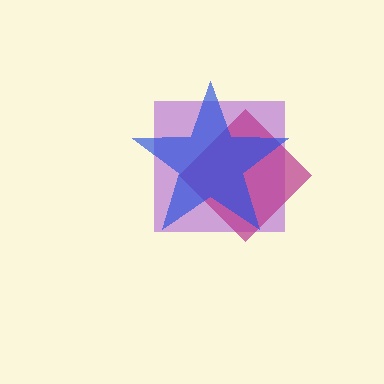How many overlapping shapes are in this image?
There are 3 overlapping shapes in the image.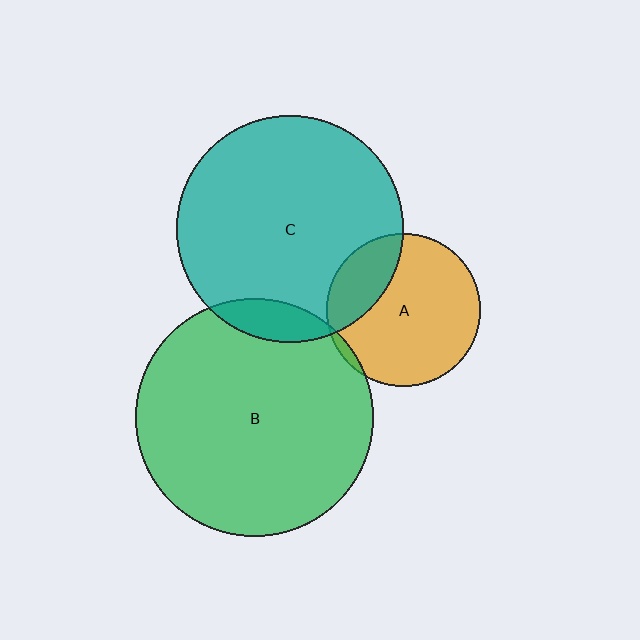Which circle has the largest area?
Circle B (green).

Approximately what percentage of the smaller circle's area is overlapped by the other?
Approximately 5%.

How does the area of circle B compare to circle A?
Approximately 2.4 times.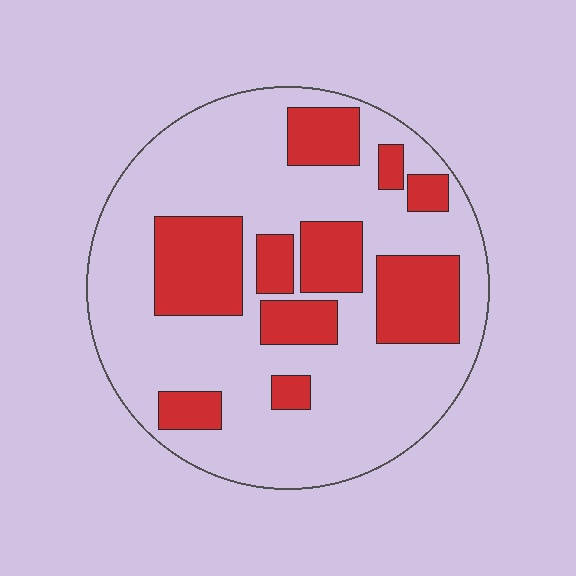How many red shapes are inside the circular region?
10.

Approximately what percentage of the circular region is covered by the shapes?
Approximately 30%.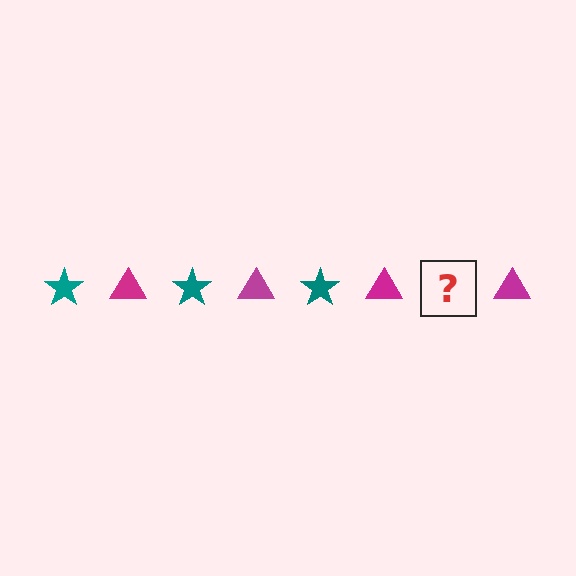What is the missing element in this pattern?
The missing element is a teal star.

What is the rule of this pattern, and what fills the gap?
The rule is that the pattern alternates between teal star and magenta triangle. The gap should be filled with a teal star.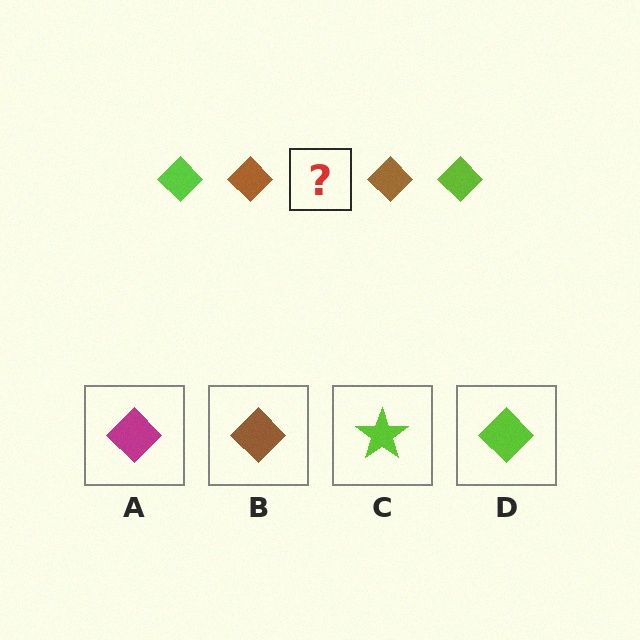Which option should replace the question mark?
Option D.